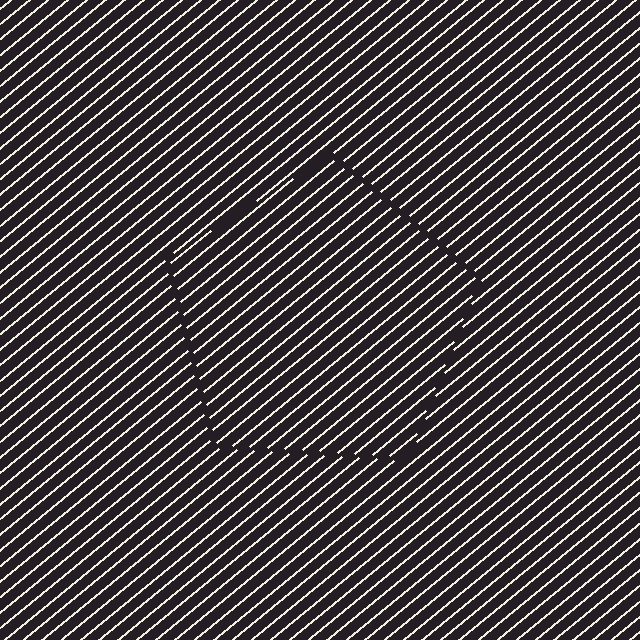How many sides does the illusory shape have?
5 sides — the line-ends trace a pentagon.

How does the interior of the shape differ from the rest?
The interior of the shape contains the same grating, shifted by half a period — the contour is defined by the phase discontinuity where line-ends from the inner and outer gratings abut.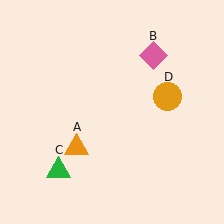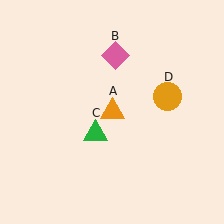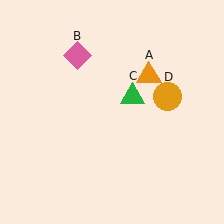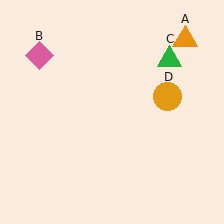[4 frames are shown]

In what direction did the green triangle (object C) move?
The green triangle (object C) moved up and to the right.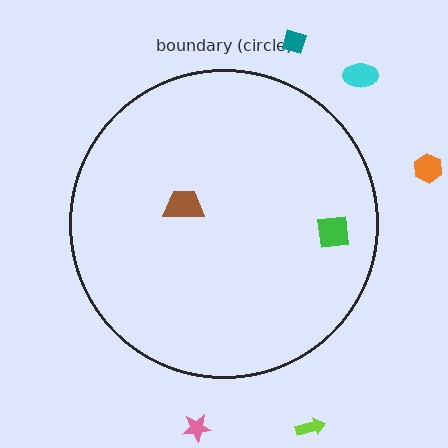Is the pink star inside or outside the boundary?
Outside.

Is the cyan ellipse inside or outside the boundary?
Outside.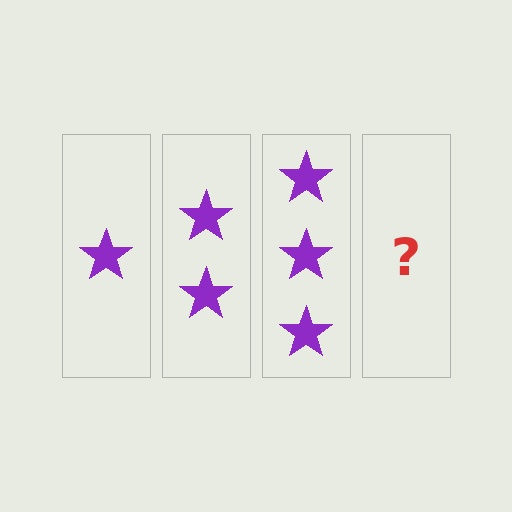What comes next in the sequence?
The next element should be 4 stars.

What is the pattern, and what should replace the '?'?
The pattern is that each step adds one more star. The '?' should be 4 stars.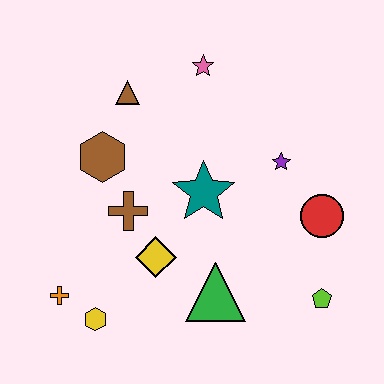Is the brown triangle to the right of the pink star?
No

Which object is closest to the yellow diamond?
The brown cross is closest to the yellow diamond.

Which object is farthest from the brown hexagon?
The lime pentagon is farthest from the brown hexagon.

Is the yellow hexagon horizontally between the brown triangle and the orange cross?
Yes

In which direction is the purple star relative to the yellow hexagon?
The purple star is to the right of the yellow hexagon.